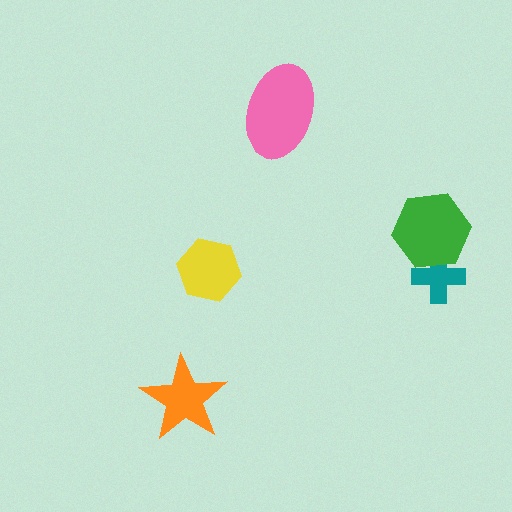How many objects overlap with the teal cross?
1 object overlaps with the teal cross.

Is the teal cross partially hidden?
Yes, it is partially covered by another shape.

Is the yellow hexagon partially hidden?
No, no other shape covers it.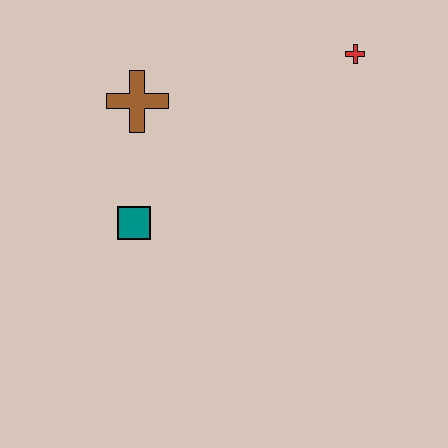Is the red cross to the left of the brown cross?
No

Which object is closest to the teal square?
The brown cross is closest to the teal square.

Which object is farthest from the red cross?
The teal square is farthest from the red cross.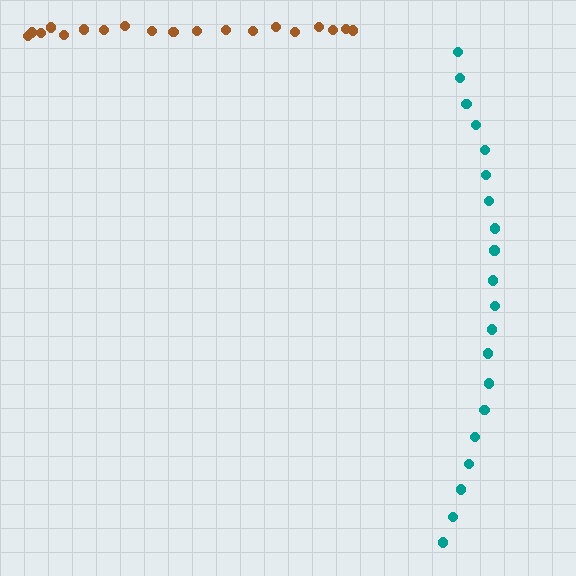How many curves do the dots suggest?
There are 2 distinct paths.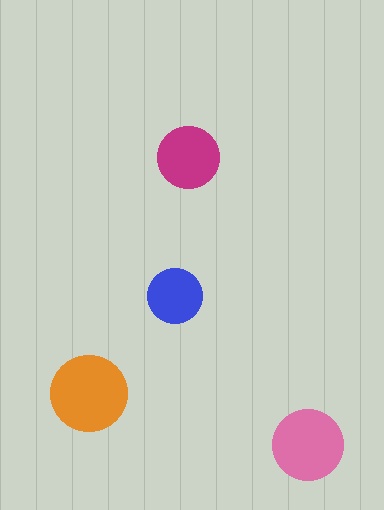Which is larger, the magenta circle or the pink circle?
The pink one.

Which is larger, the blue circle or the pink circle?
The pink one.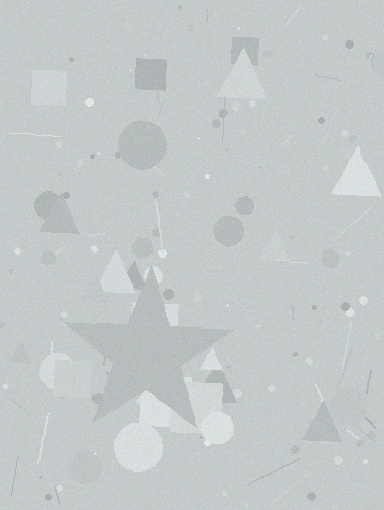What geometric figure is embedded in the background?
A star is embedded in the background.